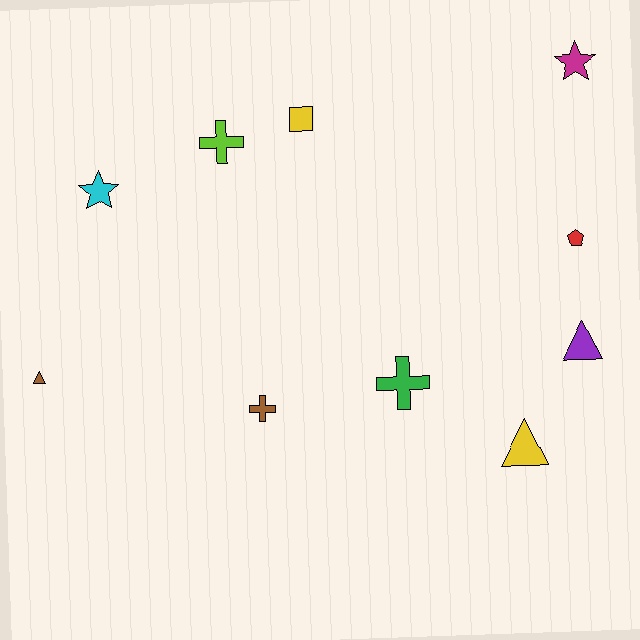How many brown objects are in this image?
There are 2 brown objects.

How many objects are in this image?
There are 10 objects.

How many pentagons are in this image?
There is 1 pentagon.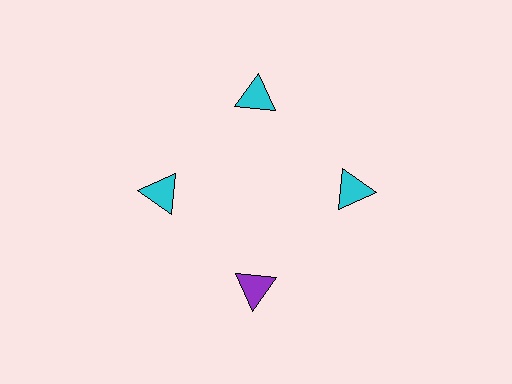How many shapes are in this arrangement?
There are 4 shapes arranged in a ring pattern.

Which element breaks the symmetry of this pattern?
The purple triangle at roughly the 6 o'clock position breaks the symmetry. All other shapes are cyan triangles.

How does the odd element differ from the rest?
It has a different color: purple instead of cyan.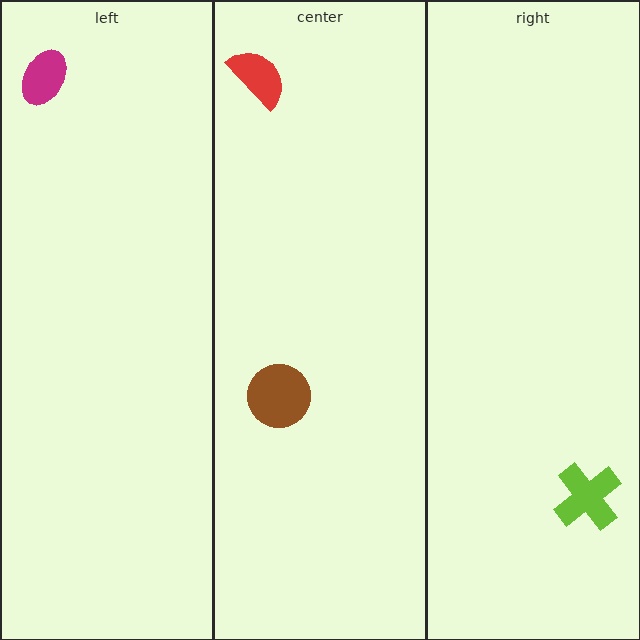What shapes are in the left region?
The magenta ellipse.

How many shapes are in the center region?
2.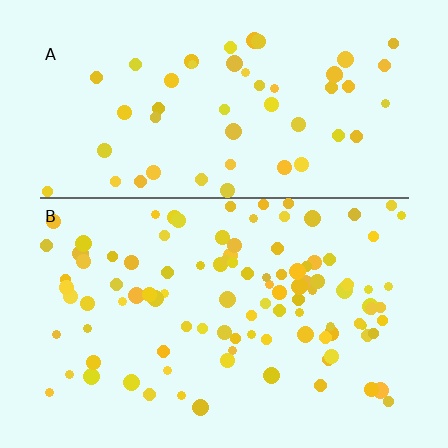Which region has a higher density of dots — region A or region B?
B (the bottom).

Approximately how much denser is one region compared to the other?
Approximately 1.9× — region B over region A.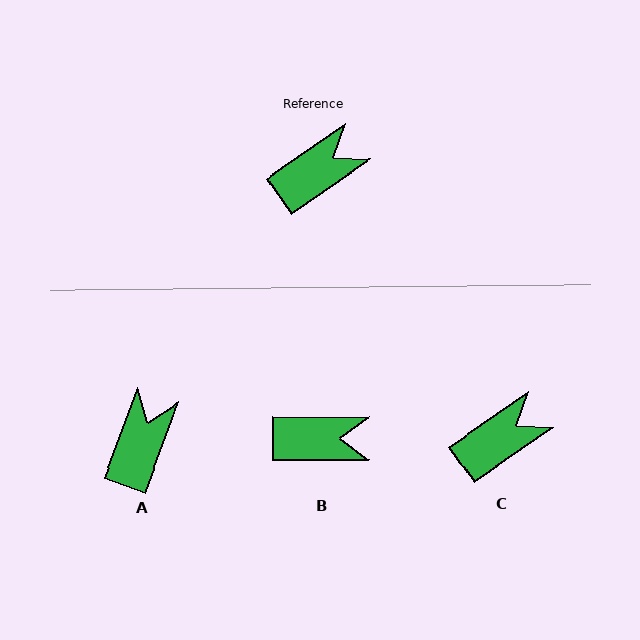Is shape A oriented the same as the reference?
No, it is off by about 35 degrees.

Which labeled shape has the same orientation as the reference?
C.